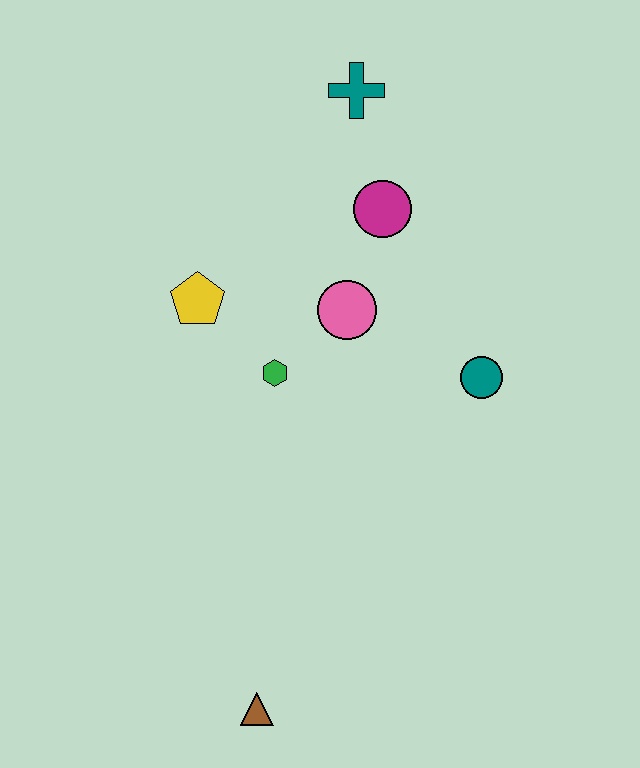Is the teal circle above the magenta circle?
No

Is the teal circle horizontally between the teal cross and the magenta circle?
No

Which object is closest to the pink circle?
The green hexagon is closest to the pink circle.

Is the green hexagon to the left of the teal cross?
Yes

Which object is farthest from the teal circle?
The brown triangle is farthest from the teal circle.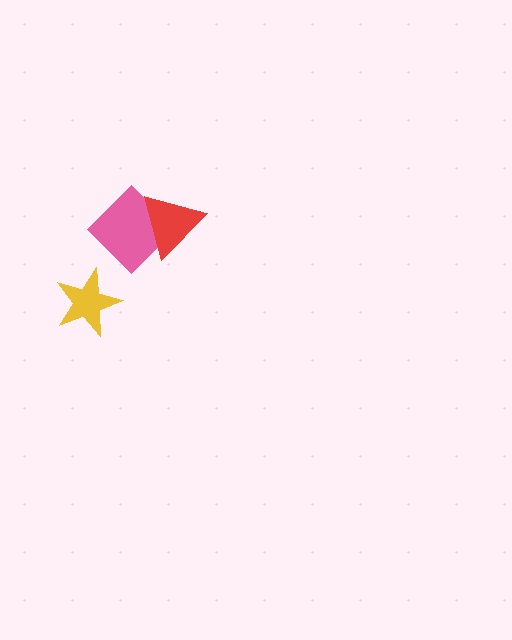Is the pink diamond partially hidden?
Yes, it is partially covered by another shape.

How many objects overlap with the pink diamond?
1 object overlaps with the pink diamond.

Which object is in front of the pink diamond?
The red triangle is in front of the pink diamond.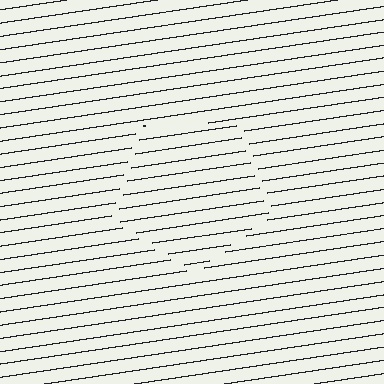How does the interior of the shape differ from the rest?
The interior of the shape contains the same grating, shifted by half a period — the contour is defined by the phase discontinuity where line-ends from the inner and outer gratings abut.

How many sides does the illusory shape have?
5 sides — the line-ends trace a pentagon.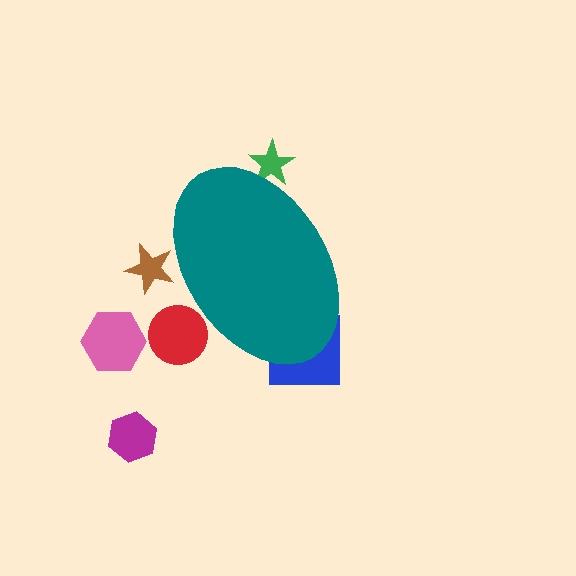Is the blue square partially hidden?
Yes, the blue square is partially hidden behind the teal ellipse.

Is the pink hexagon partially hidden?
No, the pink hexagon is fully visible.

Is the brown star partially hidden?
Yes, the brown star is partially hidden behind the teal ellipse.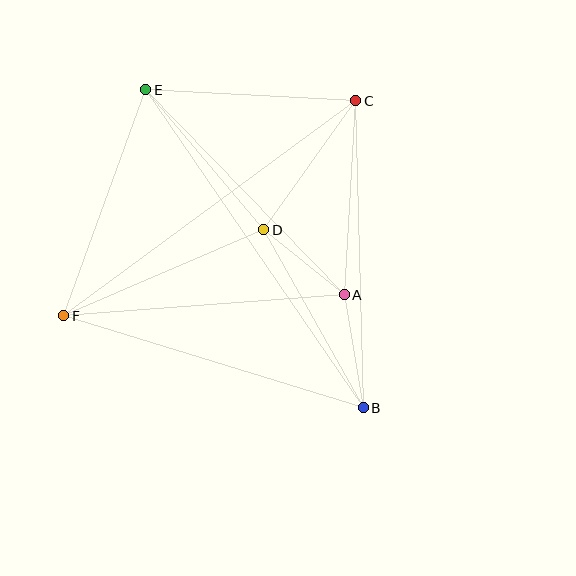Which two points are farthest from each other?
Points B and E are farthest from each other.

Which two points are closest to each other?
Points A and D are closest to each other.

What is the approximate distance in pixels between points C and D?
The distance between C and D is approximately 158 pixels.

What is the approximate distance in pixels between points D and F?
The distance between D and F is approximately 218 pixels.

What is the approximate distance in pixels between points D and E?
The distance between D and E is approximately 183 pixels.